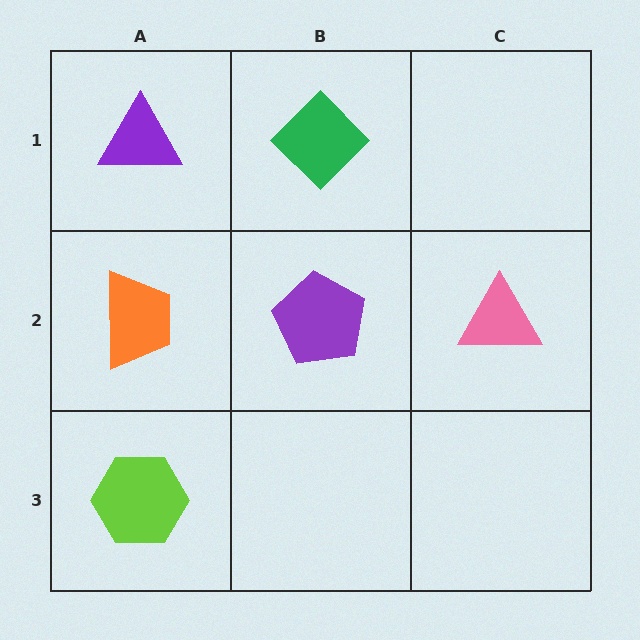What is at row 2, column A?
An orange trapezoid.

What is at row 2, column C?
A pink triangle.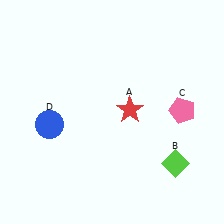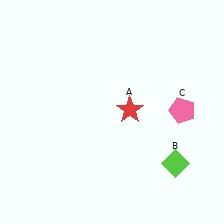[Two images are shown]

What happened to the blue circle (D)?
The blue circle (D) was removed in Image 2. It was in the bottom-left area of Image 1.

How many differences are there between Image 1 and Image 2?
There is 1 difference between the two images.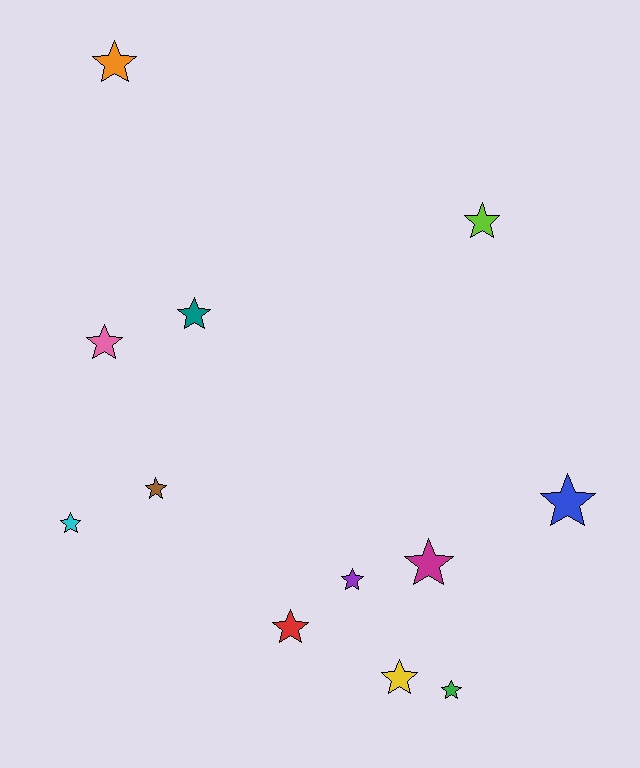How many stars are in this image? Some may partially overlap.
There are 12 stars.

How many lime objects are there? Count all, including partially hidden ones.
There is 1 lime object.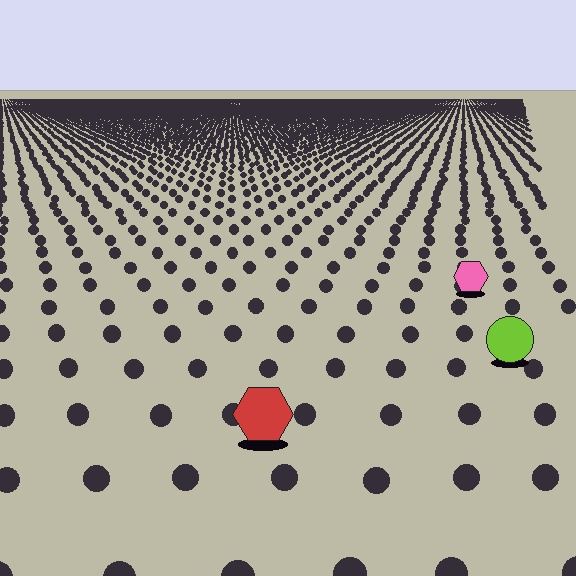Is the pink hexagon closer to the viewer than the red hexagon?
No. The red hexagon is closer — you can tell from the texture gradient: the ground texture is coarser near it.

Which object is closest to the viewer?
The red hexagon is closest. The texture marks near it are larger and more spread out.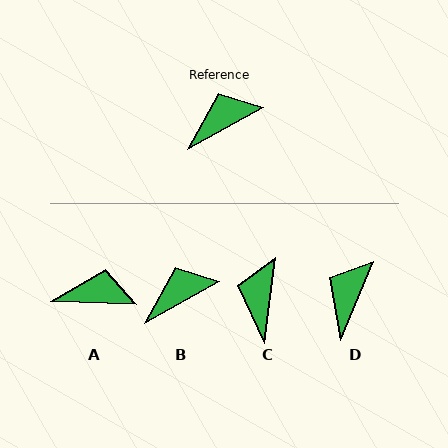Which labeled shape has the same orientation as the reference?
B.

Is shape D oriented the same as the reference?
No, it is off by about 39 degrees.